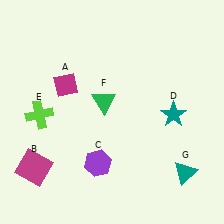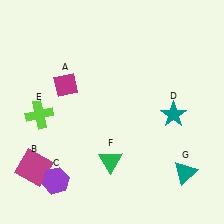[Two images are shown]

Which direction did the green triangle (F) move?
The green triangle (F) moved down.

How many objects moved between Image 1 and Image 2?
2 objects moved between the two images.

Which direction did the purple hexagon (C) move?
The purple hexagon (C) moved left.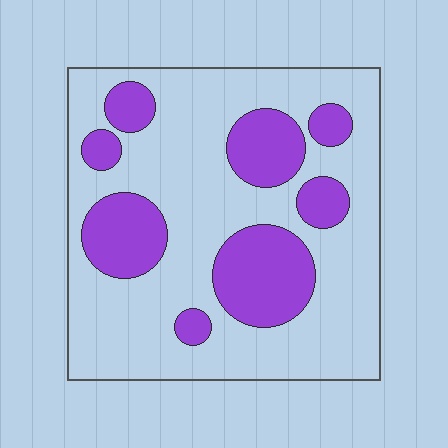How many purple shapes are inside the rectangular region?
8.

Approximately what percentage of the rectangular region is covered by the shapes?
Approximately 30%.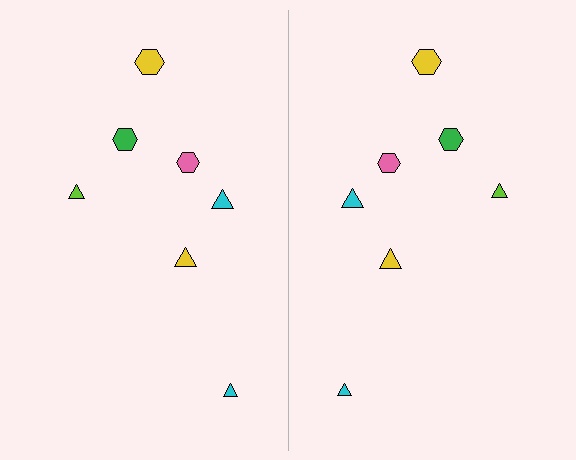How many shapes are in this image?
There are 14 shapes in this image.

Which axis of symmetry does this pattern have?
The pattern has a vertical axis of symmetry running through the center of the image.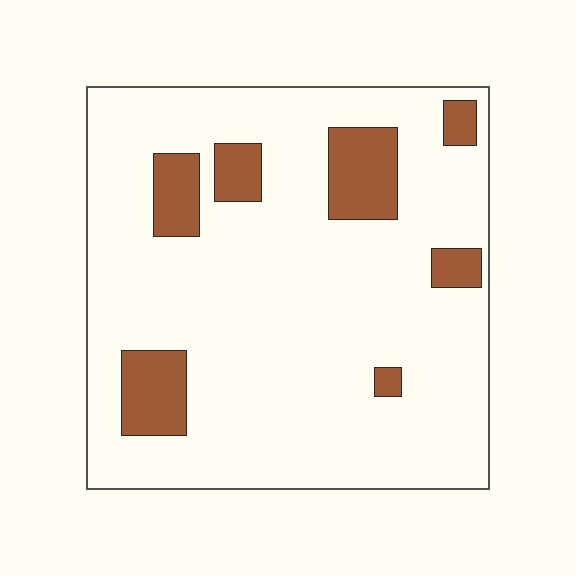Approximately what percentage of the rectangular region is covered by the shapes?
Approximately 15%.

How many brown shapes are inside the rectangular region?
7.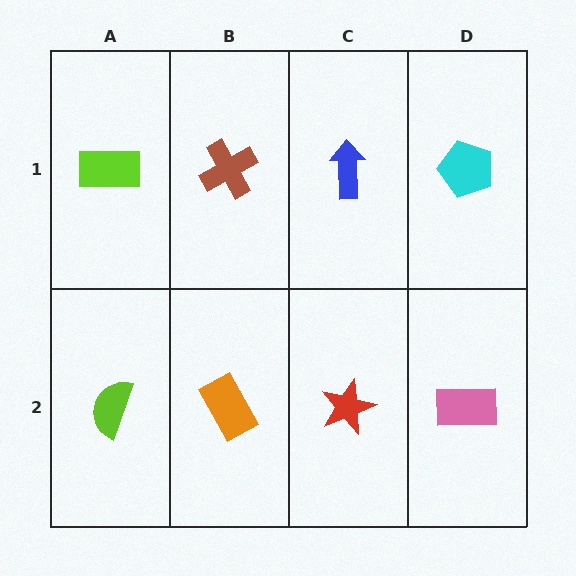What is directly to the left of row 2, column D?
A red star.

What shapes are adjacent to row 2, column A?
A lime rectangle (row 1, column A), an orange rectangle (row 2, column B).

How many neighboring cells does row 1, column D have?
2.